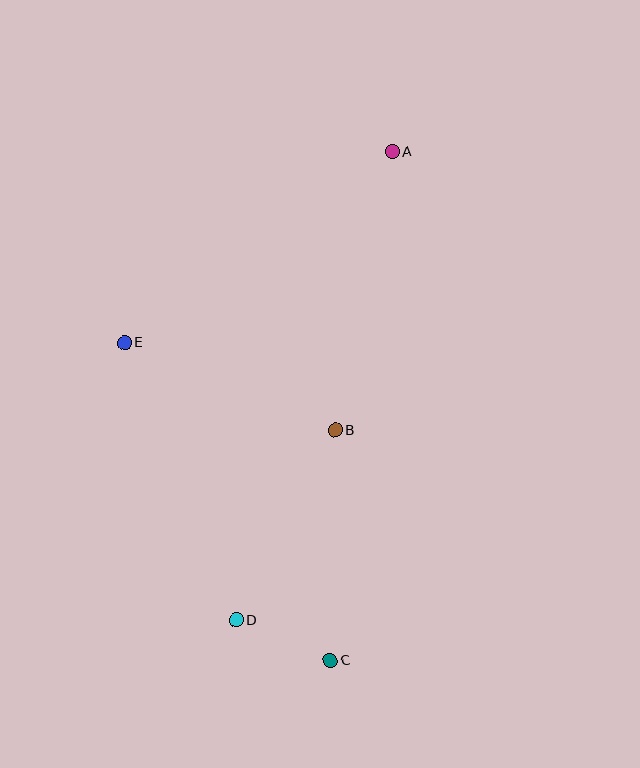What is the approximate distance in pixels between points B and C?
The distance between B and C is approximately 230 pixels.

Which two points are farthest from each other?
Points A and C are farthest from each other.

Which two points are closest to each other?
Points C and D are closest to each other.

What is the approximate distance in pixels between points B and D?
The distance between B and D is approximately 214 pixels.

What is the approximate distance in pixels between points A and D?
The distance between A and D is approximately 494 pixels.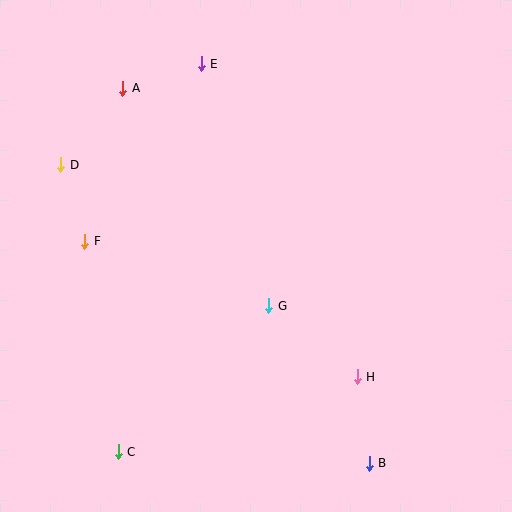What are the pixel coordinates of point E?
Point E is at (201, 64).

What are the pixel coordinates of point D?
Point D is at (61, 165).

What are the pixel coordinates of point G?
Point G is at (269, 306).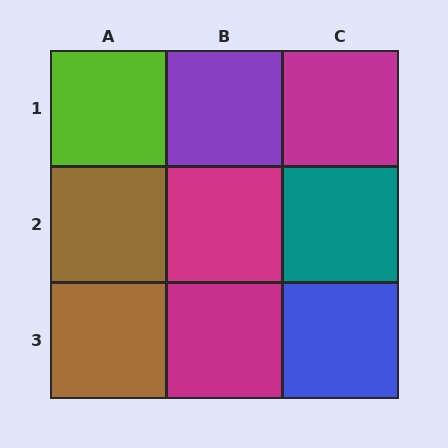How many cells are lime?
1 cell is lime.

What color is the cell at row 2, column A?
Brown.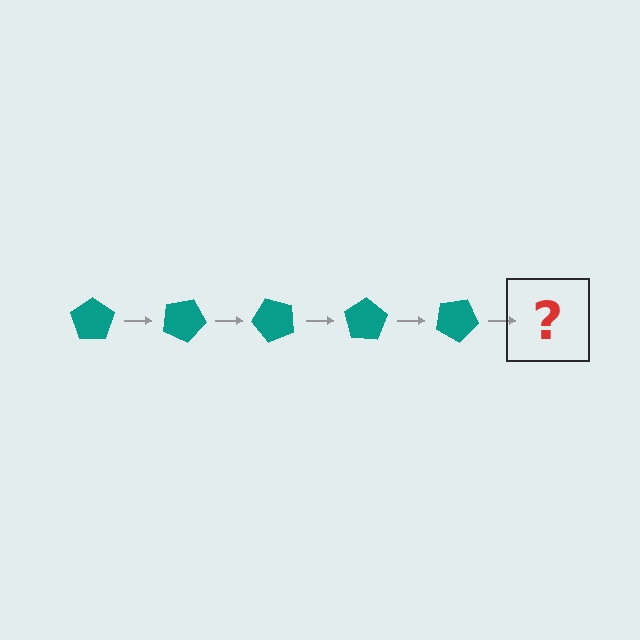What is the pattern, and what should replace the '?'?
The pattern is that the pentagon rotates 25 degrees each step. The '?' should be a teal pentagon rotated 125 degrees.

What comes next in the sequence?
The next element should be a teal pentagon rotated 125 degrees.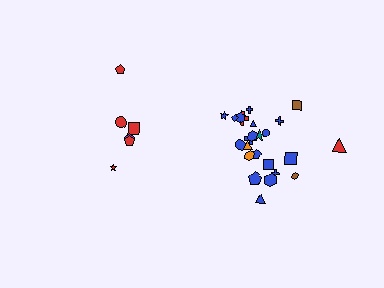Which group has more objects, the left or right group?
The right group.